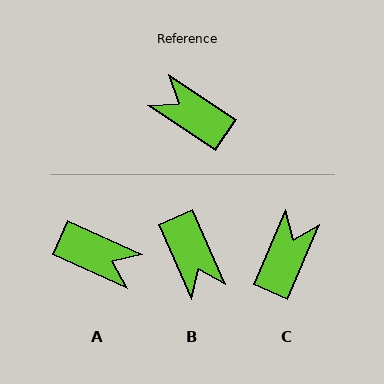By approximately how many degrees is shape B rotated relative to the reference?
Approximately 148 degrees counter-clockwise.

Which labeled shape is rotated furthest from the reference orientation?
A, about 171 degrees away.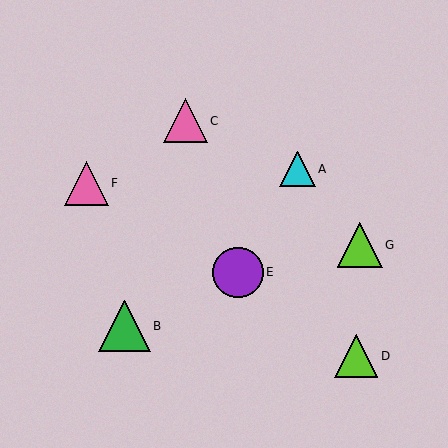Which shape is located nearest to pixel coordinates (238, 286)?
The purple circle (labeled E) at (238, 272) is nearest to that location.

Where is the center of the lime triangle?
The center of the lime triangle is at (356, 356).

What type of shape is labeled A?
Shape A is a cyan triangle.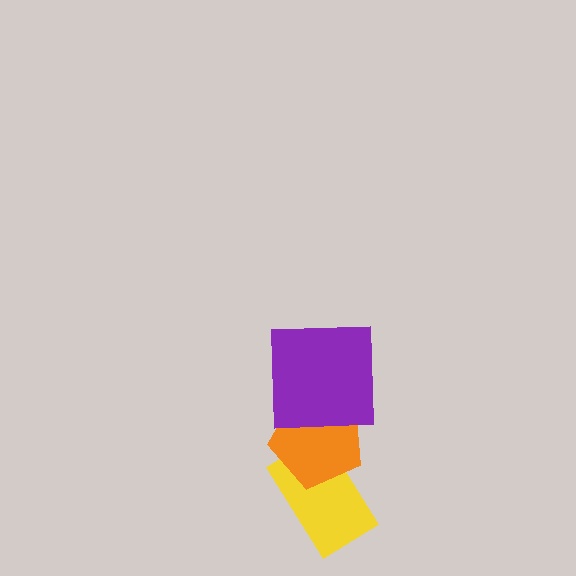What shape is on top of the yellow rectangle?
The orange pentagon is on top of the yellow rectangle.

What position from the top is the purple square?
The purple square is 1st from the top.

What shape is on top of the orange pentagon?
The purple square is on top of the orange pentagon.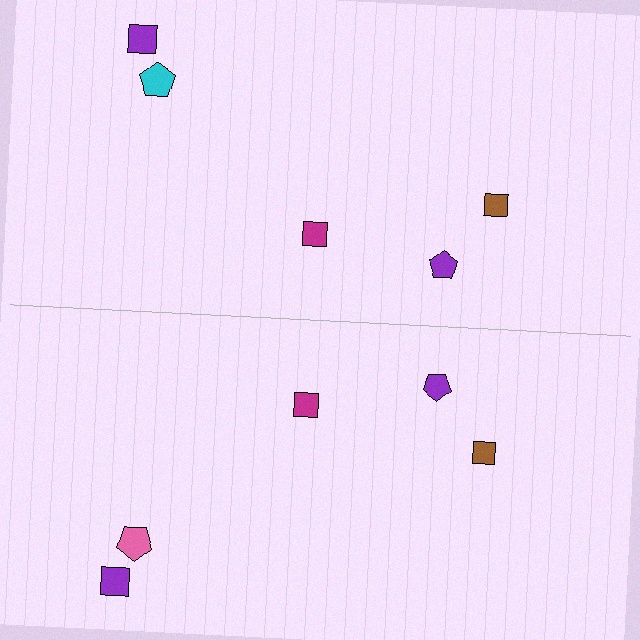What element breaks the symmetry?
The pink pentagon on the bottom side breaks the symmetry — its mirror counterpart is cyan.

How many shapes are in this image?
There are 10 shapes in this image.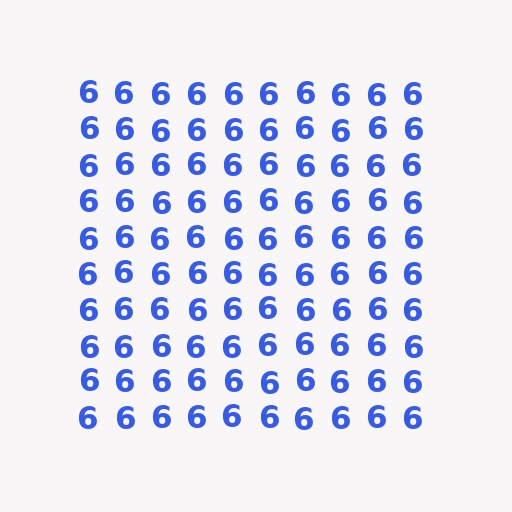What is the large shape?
The large shape is a square.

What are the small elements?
The small elements are digit 6's.